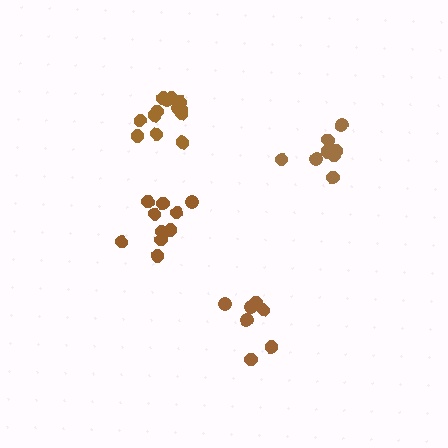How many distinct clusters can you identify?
There are 4 distinct clusters.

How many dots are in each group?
Group 1: 10 dots, Group 2: 7 dots, Group 3: 10 dots, Group 4: 13 dots (40 total).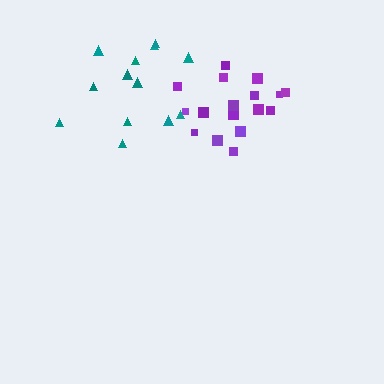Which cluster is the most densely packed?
Purple.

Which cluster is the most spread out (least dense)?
Teal.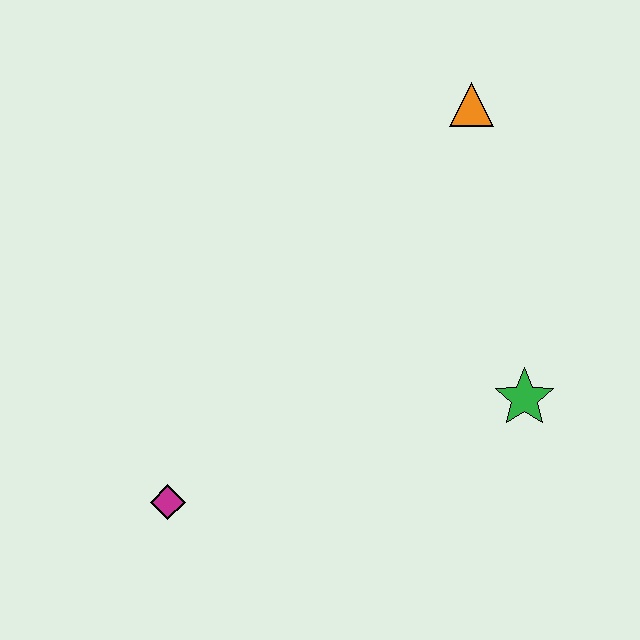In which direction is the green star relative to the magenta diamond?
The green star is to the right of the magenta diamond.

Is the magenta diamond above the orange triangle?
No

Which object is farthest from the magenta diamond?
The orange triangle is farthest from the magenta diamond.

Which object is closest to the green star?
The orange triangle is closest to the green star.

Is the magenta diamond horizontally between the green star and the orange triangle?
No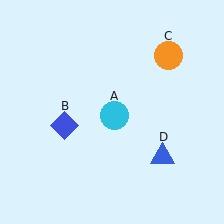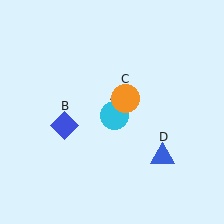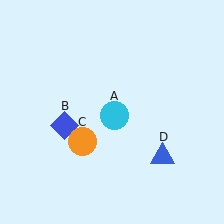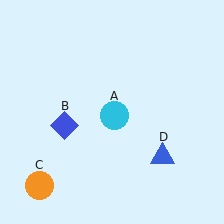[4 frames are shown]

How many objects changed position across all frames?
1 object changed position: orange circle (object C).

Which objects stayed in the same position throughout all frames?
Cyan circle (object A) and blue diamond (object B) and blue triangle (object D) remained stationary.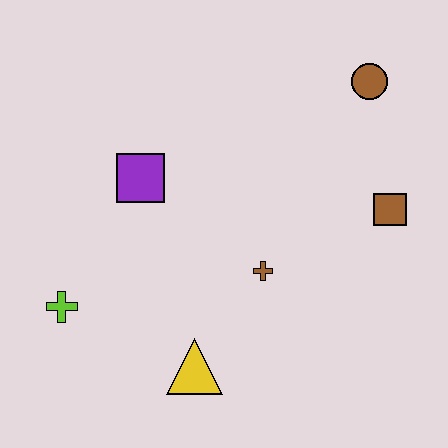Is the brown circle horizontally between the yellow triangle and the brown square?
Yes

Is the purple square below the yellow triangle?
No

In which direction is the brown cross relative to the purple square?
The brown cross is to the right of the purple square.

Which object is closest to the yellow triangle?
The brown cross is closest to the yellow triangle.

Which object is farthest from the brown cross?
The brown circle is farthest from the brown cross.